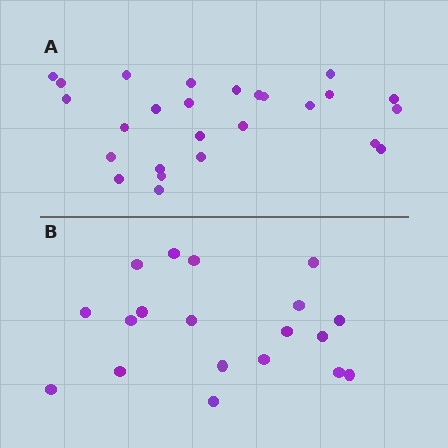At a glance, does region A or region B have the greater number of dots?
Region A (the top region) has more dots.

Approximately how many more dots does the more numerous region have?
Region A has roughly 8 or so more dots than region B.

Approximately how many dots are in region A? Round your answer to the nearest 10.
About 30 dots. (The exact count is 26, which rounds to 30.)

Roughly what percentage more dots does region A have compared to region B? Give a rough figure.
About 35% more.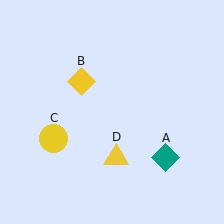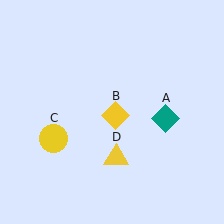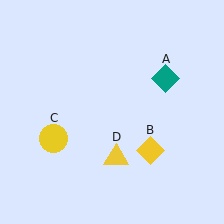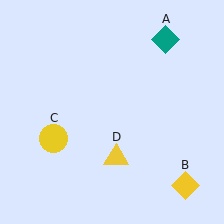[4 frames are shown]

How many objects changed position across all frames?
2 objects changed position: teal diamond (object A), yellow diamond (object B).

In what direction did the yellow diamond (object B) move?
The yellow diamond (object B) moved down and to the right.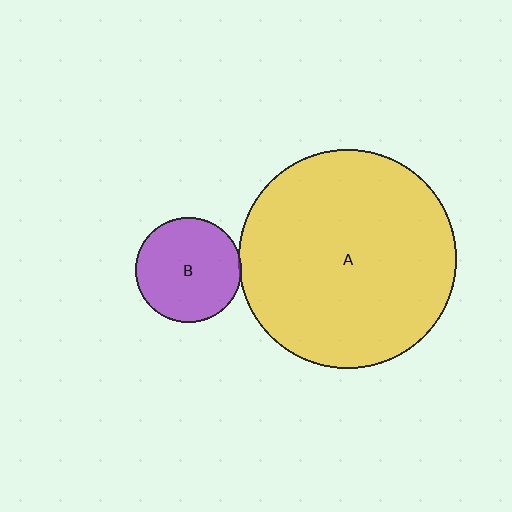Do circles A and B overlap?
Yes.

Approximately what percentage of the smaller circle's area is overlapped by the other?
Approximately 5%.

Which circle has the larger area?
Circle A (yellow).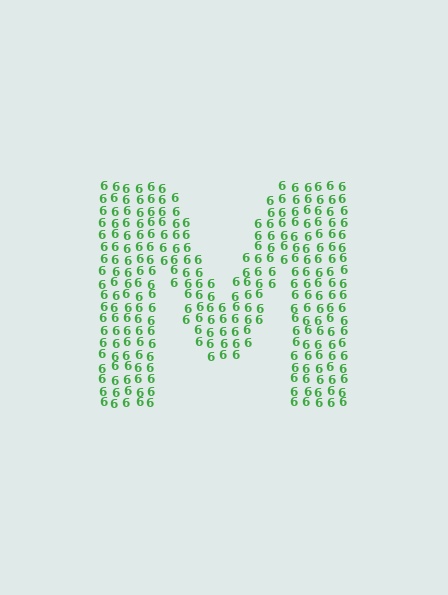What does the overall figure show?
The overall figure shows the letter M.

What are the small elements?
The small elements are digit 6's.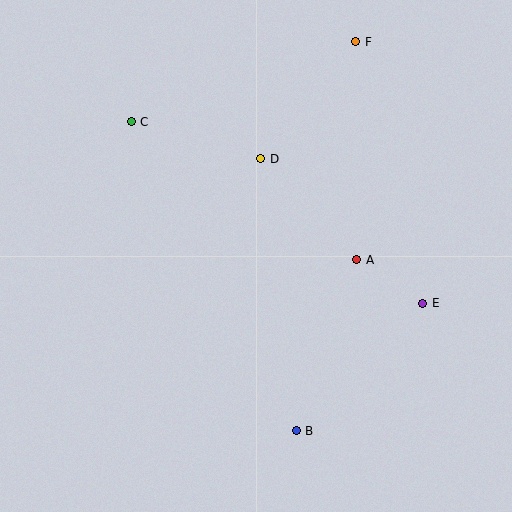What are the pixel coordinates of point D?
Point D is at (261, 159).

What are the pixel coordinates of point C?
Point C is at (131, 122).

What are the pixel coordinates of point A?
Point A is at (357, 260).